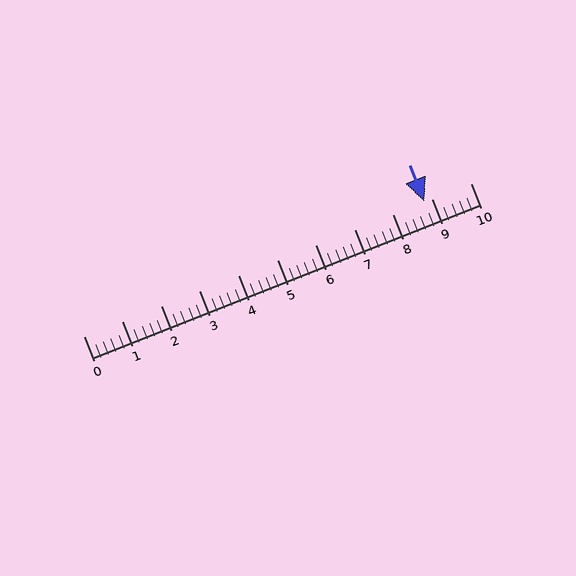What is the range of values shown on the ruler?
The ruler shows values from 0 to 10.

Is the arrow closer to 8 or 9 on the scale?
The arrow is closer to 9.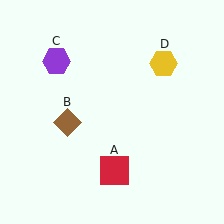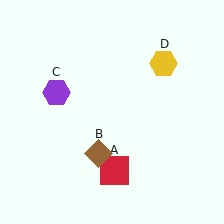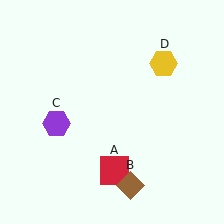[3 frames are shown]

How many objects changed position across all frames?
2 objects changed position: brown diamond (object B), purple hexagon (object C).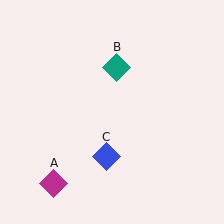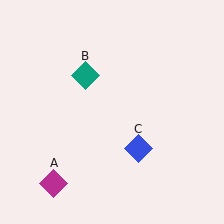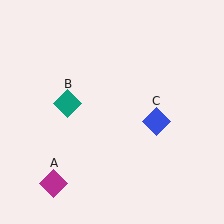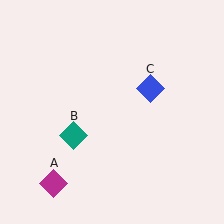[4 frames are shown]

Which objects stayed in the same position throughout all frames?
Magenta diamond (object A) remained stationary.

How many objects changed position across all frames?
2 objects changed position: teal diamond (object B), blue diamond (object C).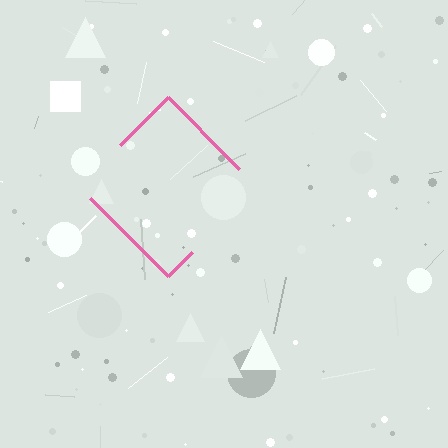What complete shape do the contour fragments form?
The contour fragments form a diamond.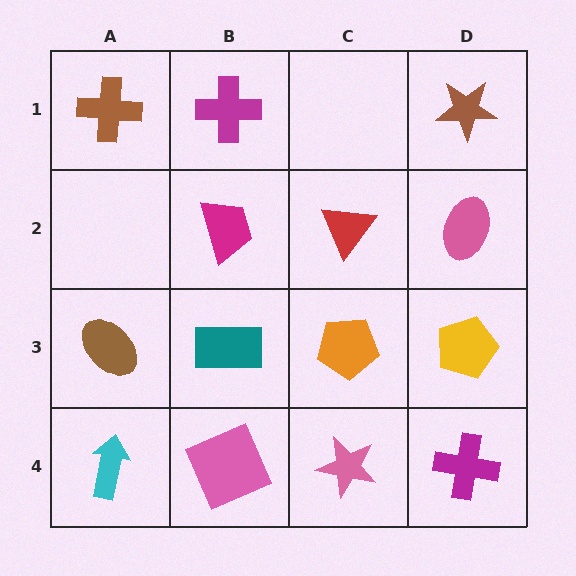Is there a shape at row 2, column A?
No, that cell is empty.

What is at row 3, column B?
A teal rectangle.